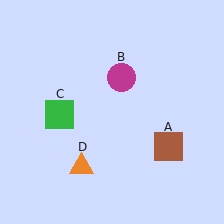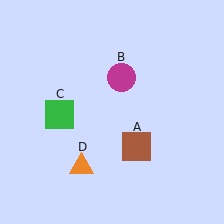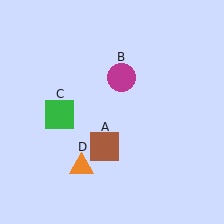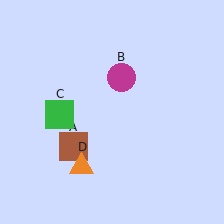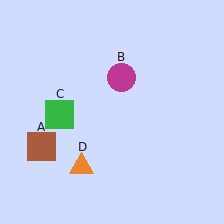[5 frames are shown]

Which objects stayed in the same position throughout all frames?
Magenta circle (object B) and green square (object C) and orange triangle (object D) remained stationary.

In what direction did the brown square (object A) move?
The brown square (object A) moved left.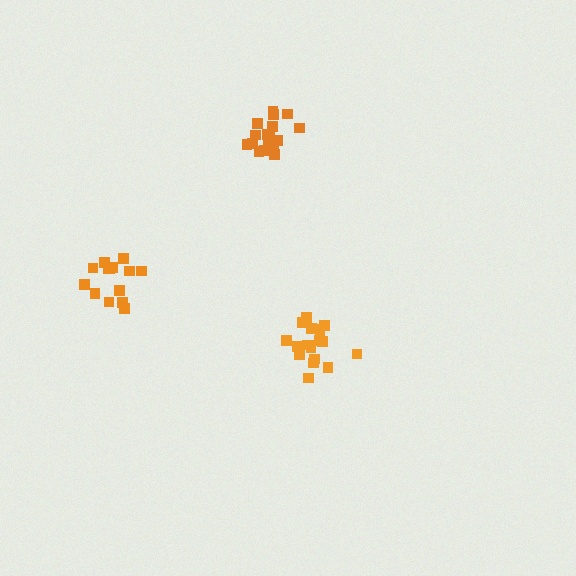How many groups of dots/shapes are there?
There are 3 groups.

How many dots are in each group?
Group 1: 14 dots, Group 2: 18 dots, Group 3: 18 dots (50 total).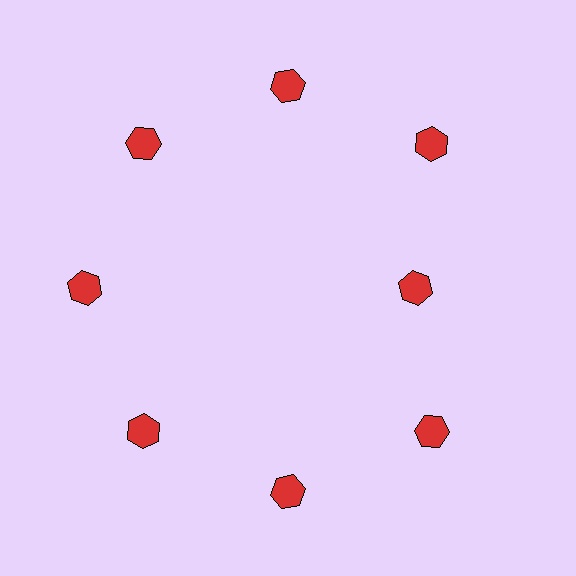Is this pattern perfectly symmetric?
No. The 8 red hexagons are arranged in a ring, but one element near the 3 o'clock position is pulled inward toward the center, breaking the 8-fold rotational symmetry.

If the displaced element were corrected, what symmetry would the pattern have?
It would have 8-fold rotational symmetry — the pattern would map onto itself every 45 degrees.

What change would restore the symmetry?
The symmetry would be restored by moving it outward, back onto the ring so that all 8 hexagons sit at equal angles and equal distance from the center.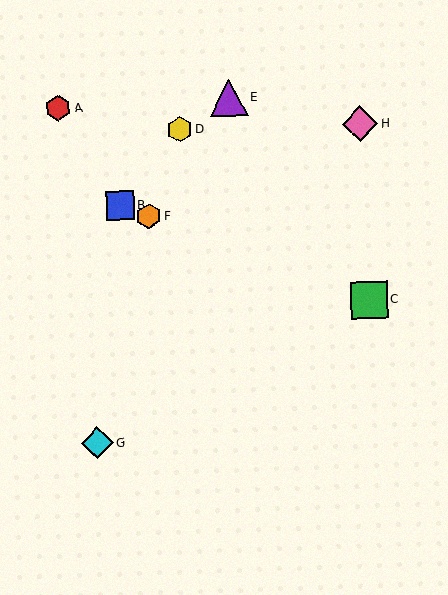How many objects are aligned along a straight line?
3 objects (B, C, F) are aligned along a straight line.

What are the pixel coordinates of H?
Object H is at (360, 124).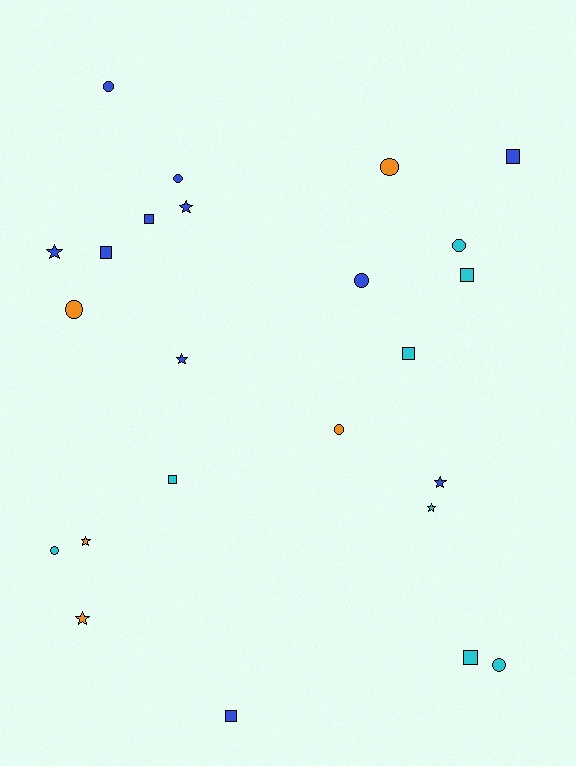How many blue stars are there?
There are 4 blue stars.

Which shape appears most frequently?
Circle, with 9 objects.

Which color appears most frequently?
Blue, with 11 objects.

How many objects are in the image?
There are 24 objects.